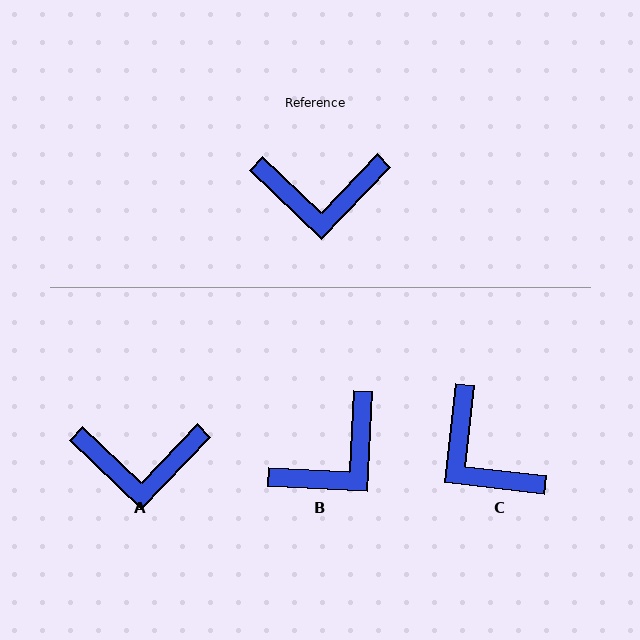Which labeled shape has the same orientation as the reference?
A.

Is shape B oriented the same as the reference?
No, it is off by about 40 degrees.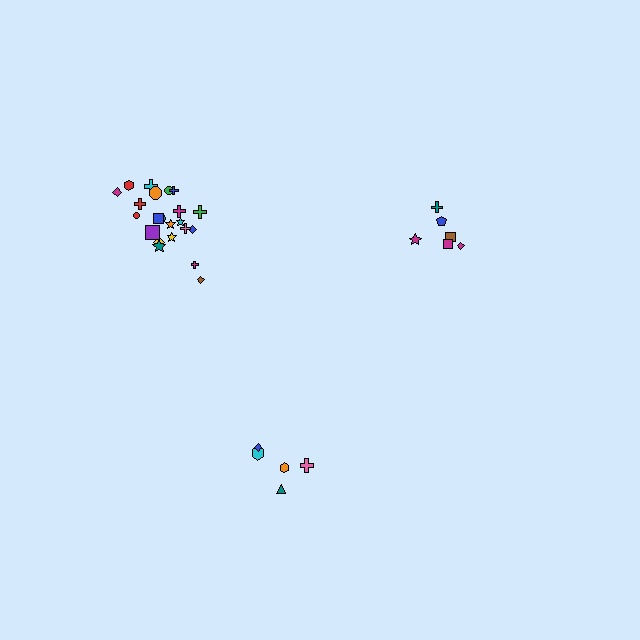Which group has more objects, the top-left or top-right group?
The top-left group.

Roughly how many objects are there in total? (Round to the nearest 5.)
Roughly 35 objects in total.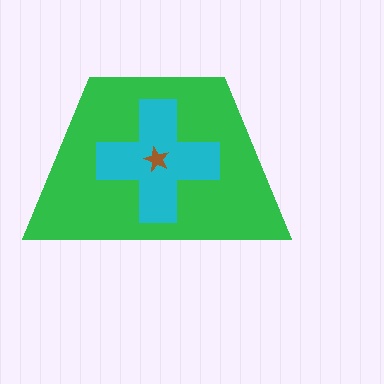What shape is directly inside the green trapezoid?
The cyan cross.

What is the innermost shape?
The brown star.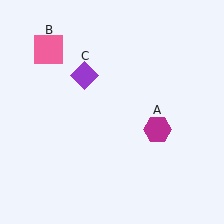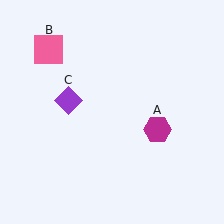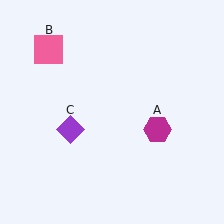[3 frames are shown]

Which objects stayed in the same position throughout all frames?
Magenta hexagon (object A) and pink square (object B) remained stationary.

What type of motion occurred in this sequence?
The purple diamond (object C) rotated counterclockwise around the center of the scene.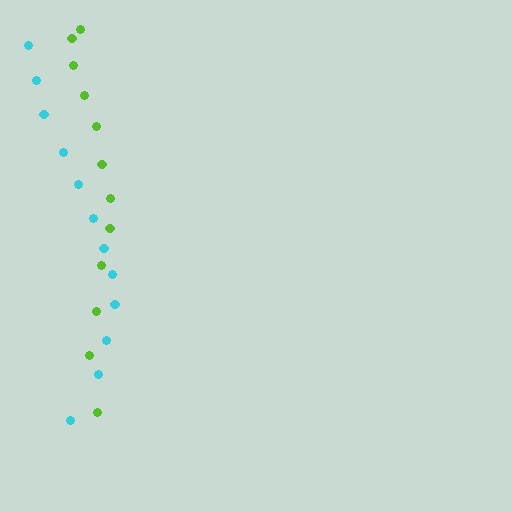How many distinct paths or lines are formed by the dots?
There are 2 distinct paths.